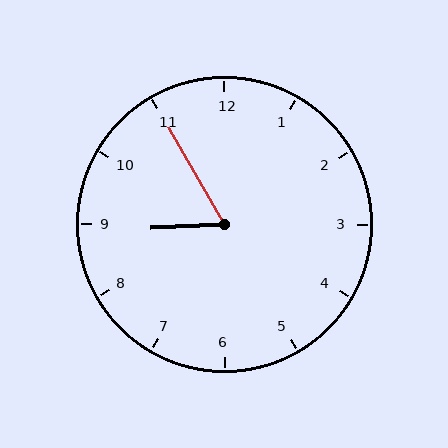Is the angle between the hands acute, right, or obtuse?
It is acute.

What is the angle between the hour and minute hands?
Approximately 62 degrees.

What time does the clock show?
8:55.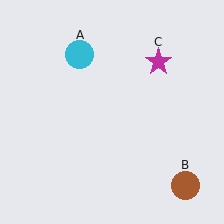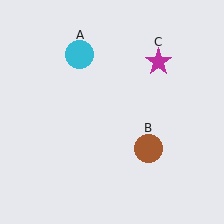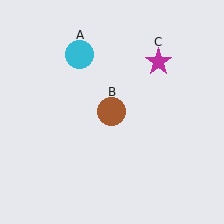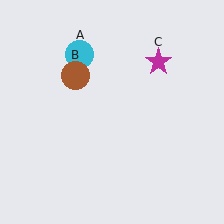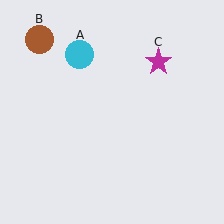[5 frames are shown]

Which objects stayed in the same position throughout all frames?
Cyan circle (object A) and magenta star (object C) remained stationary.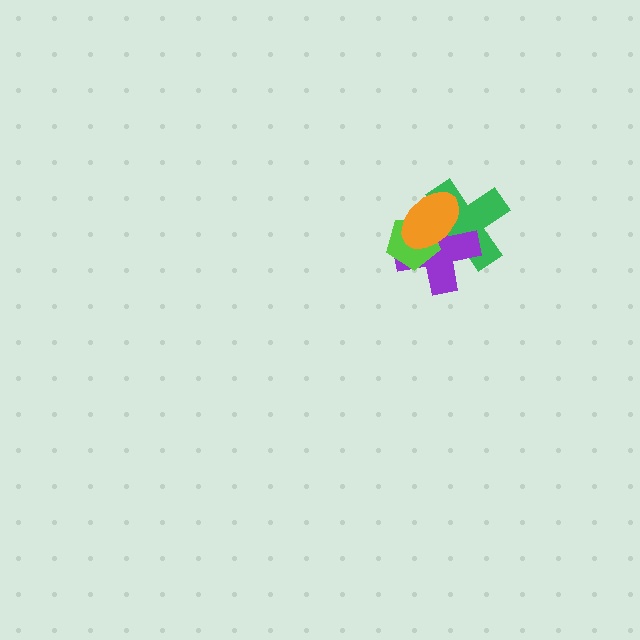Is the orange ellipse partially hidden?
No, no other shape covers it.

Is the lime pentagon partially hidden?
Yes, it is partially covered by another shape.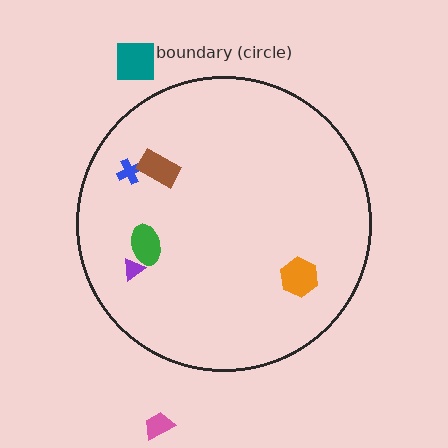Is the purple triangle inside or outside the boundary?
Inside.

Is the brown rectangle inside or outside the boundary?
Inside.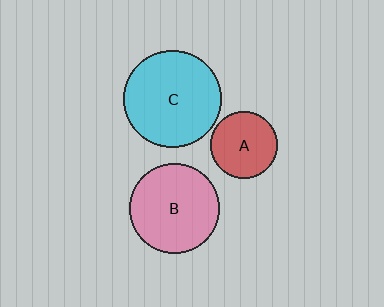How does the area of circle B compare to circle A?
Approximately 1.8 times.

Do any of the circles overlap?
No, none of the circles overlap.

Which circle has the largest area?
Circle C (cyan).